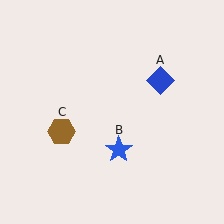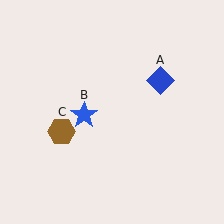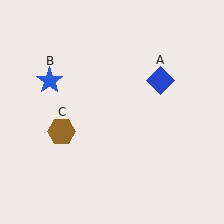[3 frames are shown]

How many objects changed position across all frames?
1 object changed position: blue star (object B).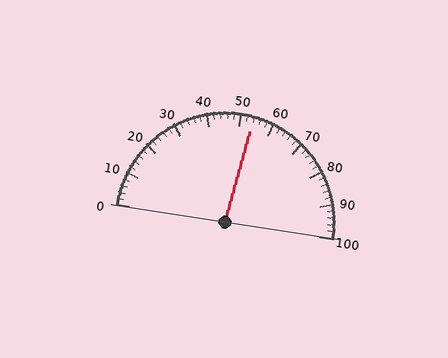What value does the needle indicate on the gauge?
The needle indicates approximately 54.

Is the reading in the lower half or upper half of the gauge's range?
The reading is in the upper half of the range (0 to 100).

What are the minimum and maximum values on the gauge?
The gauge ranges from 0 to 100.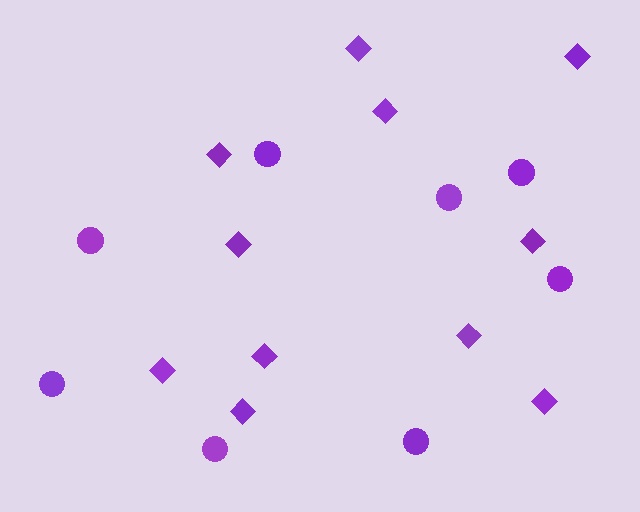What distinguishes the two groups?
There are 2 groups: one group of circles (8) and one group of diamonds (11).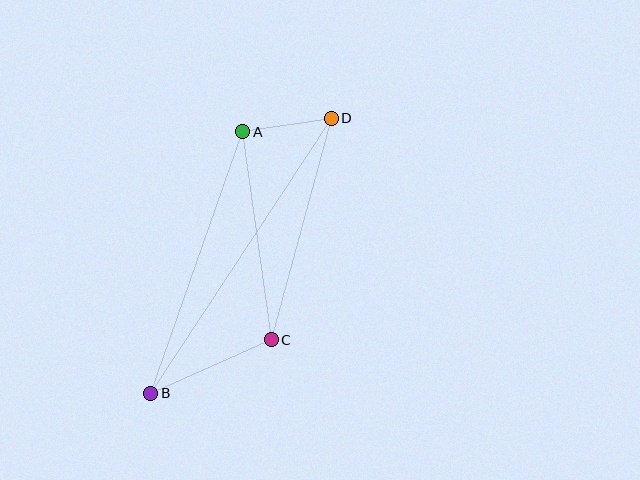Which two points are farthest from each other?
Points B and D are farthest from each other.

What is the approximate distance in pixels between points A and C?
The distance between A and C is approximately 210 pixels.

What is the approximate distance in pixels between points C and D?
The distance between C and D is approximately 230 pixels.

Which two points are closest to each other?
Points A and D are closest to each other.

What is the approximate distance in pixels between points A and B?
The distance between A and B is approximately 277 pixels.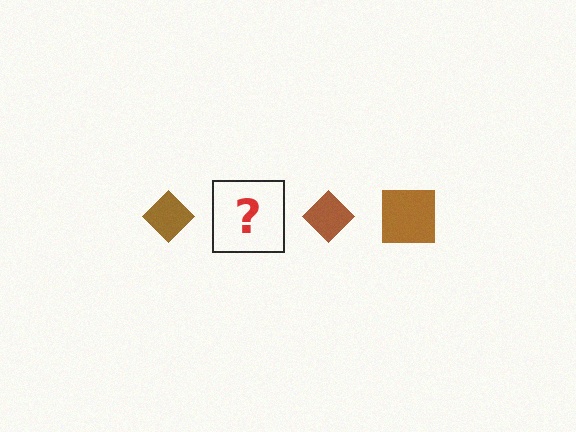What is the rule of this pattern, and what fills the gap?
The rule is that the pattern cycles through diamond, square shapes in brown. The gap should be filled with a brown square.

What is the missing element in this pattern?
The missing element is a brown square.